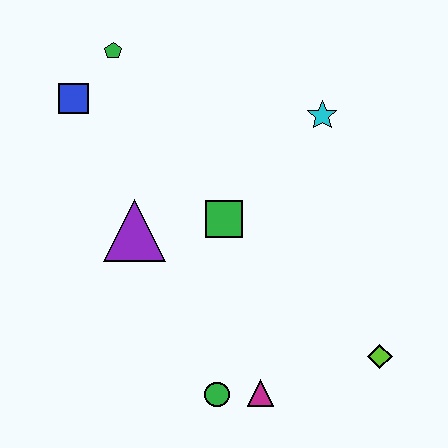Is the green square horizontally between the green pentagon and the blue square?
No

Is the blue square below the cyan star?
No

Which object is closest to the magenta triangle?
The green circle is closest to the magenta triangle.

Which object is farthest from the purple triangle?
The lime diamond is farthest from the purple triangle.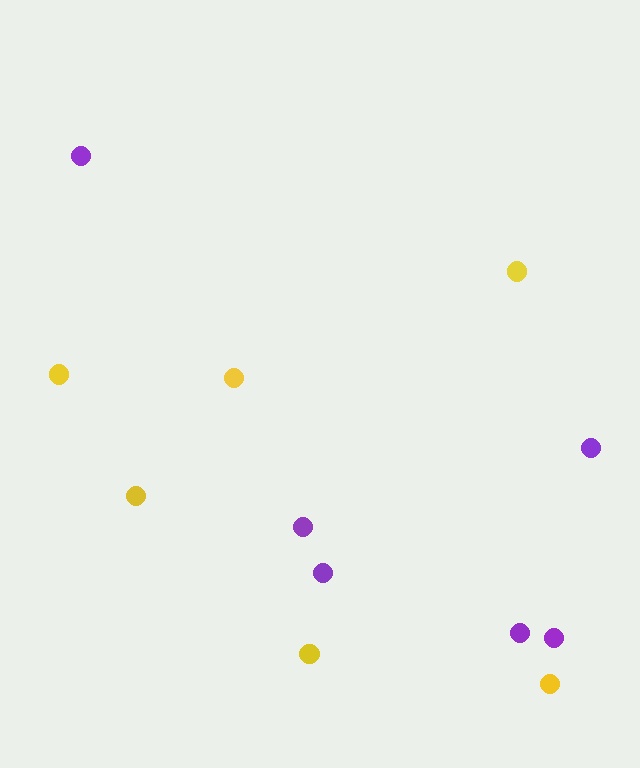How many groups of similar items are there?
There are 2 groups: one group of purple circles (6) and one group of yellow circles (6).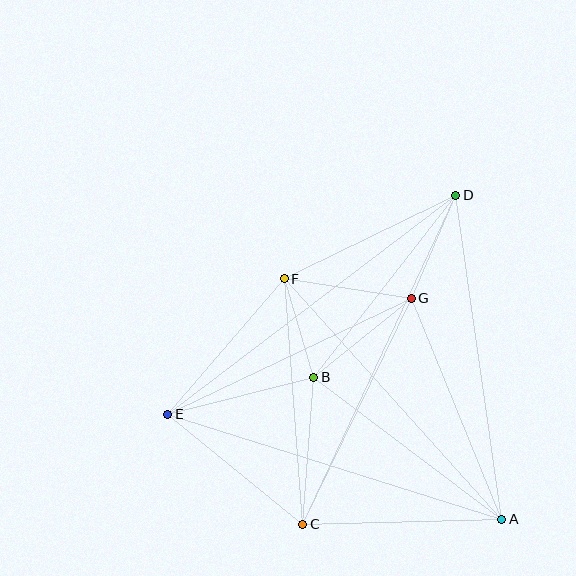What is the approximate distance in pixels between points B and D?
The distance between B and D is approximately 231 pixels.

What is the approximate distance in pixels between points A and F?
The distance between A and F is approximately 324 pixels.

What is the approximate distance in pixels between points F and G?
The distance between F and G is approximately 128 pixels.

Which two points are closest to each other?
Points B and F are closest to each other.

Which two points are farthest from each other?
Points C and D are farthest from each other.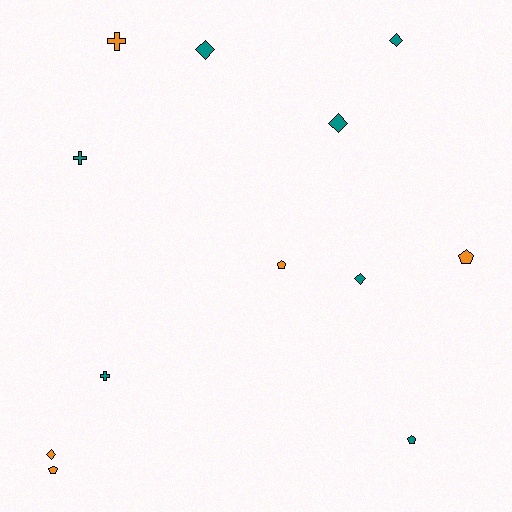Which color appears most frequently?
Teal, with 7 objects.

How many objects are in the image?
There are 12 objects.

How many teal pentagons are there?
There is 1 teal pentagon.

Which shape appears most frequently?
Diamond, with 5 objects.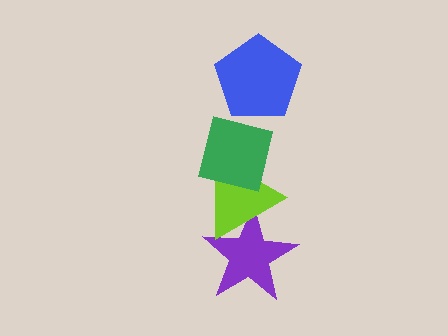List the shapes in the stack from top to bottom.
From top to bottom: the blue pentagon, the green square, the lime triangle, the purple star.